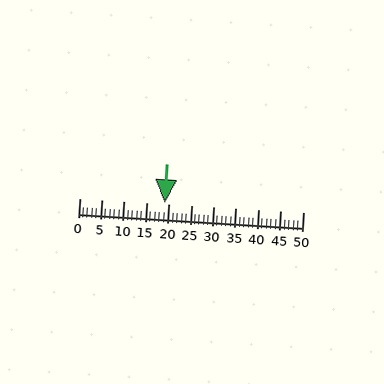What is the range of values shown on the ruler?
The ruler shows values from 0 to 50.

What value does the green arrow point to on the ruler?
The green arrow points to approximately 19.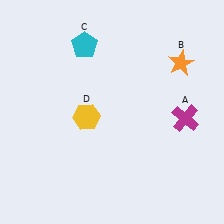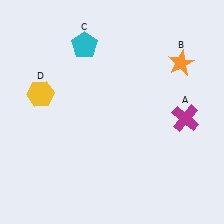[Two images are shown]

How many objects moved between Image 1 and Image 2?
1 object moved between the two images.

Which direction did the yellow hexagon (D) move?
The yellow hexagon (D) moved left.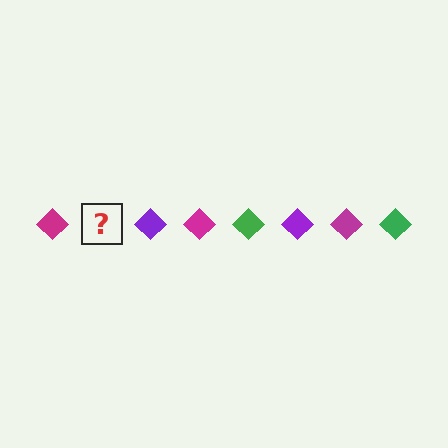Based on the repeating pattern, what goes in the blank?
The blank should be a green diamond.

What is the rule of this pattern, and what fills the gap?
The rule is that the pattern cycles through magenta, green, purple diamonds. The gap should be filled with a green diamond.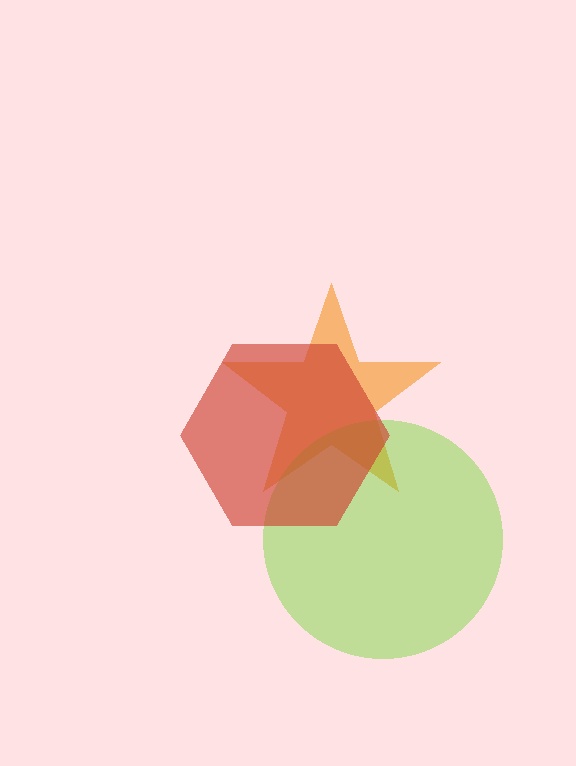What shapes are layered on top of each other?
The layered shapes are: an orange star, a lime circle, a red hexagon.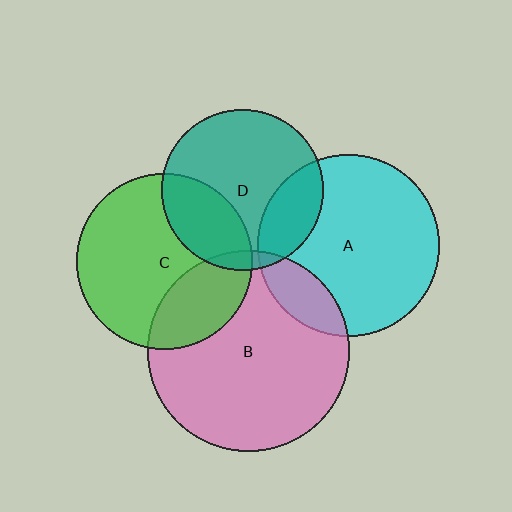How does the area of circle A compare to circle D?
Approximately 1.3 times.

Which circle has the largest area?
Circle B (pink).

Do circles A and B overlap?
Yes.